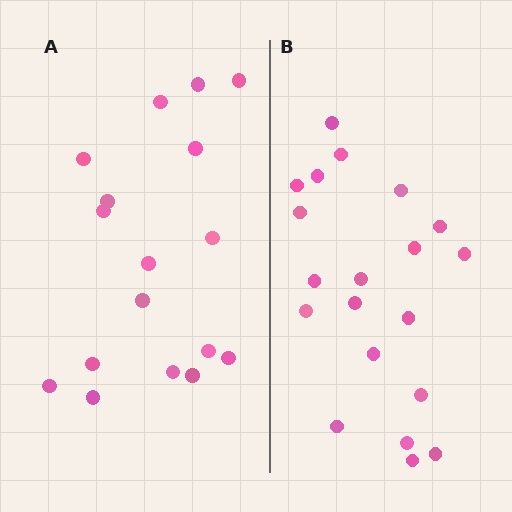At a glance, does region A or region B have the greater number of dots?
Region B (the right region) has more dots.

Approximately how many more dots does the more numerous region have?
Region B has just a few more — roughly 2 or 3 more dots than region A.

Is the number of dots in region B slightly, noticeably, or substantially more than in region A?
Region B has only slightly more — the two regions are fairly close. The ratio is roughly 1.2 to 1.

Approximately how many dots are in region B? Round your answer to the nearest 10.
About 20 dots.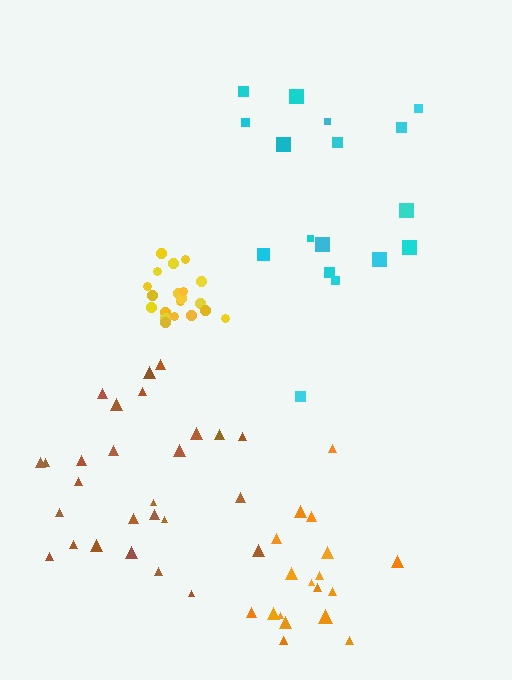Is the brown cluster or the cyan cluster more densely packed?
Brown.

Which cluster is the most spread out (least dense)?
Cyan.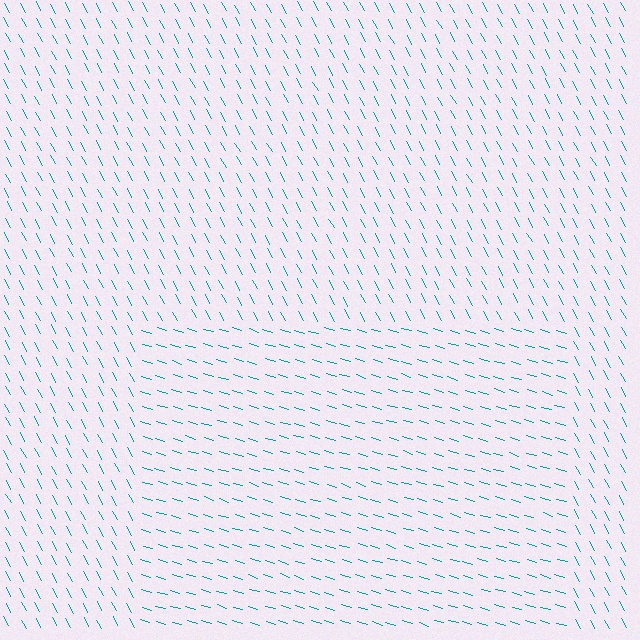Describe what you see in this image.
The image is filled with small teal line segments. A rectangle region in the image has lines oriented differently from the surrounding lines, creating a visible texture boundary.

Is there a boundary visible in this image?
Yes, there is a texture boundary formed by a change in line orientation.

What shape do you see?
I see a rectangle.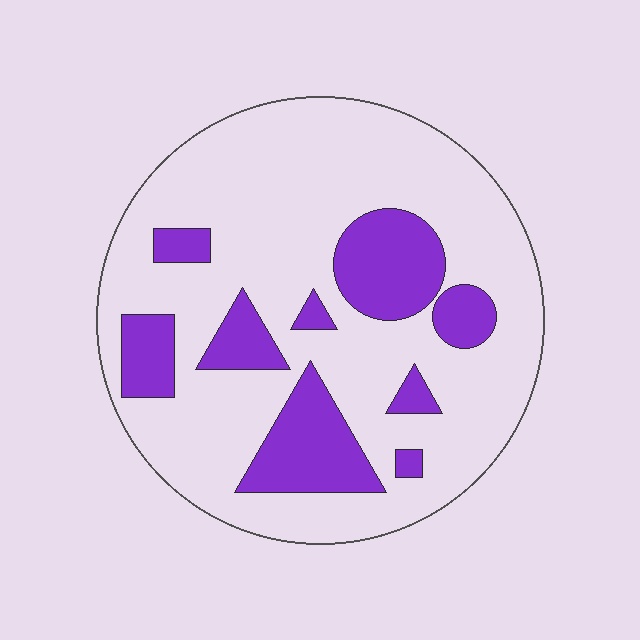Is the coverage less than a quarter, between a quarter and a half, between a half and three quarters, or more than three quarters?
Less than a quarter.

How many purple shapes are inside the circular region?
9.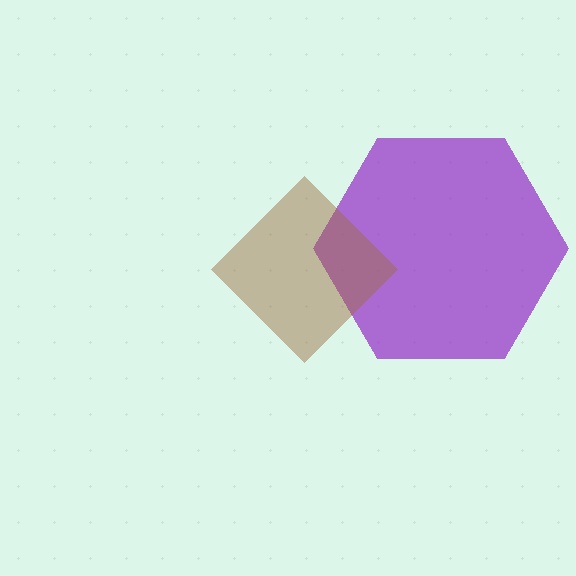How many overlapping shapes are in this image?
There are 2 overlapping shapes in the image.